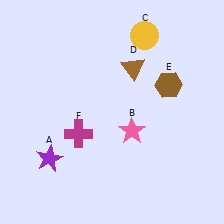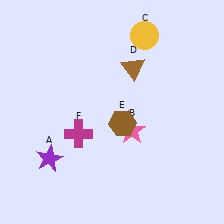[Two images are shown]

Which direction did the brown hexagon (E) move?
The brown hexagon (E) moved left.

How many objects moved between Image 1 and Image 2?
1 object moved between the two images.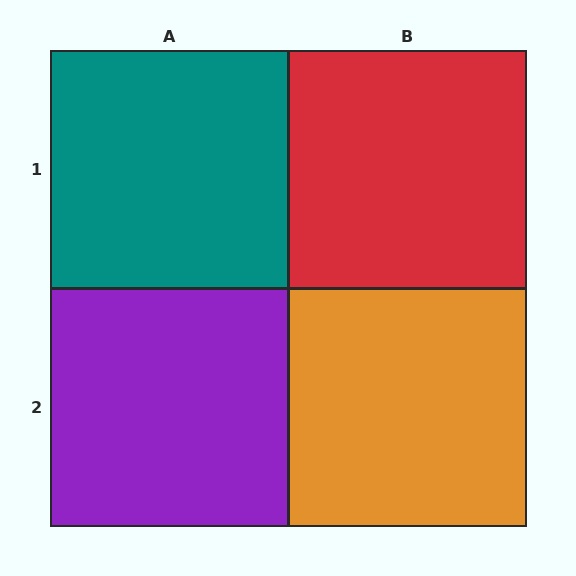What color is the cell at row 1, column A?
Teal.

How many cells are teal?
1 cell is teal.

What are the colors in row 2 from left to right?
Purple, orange.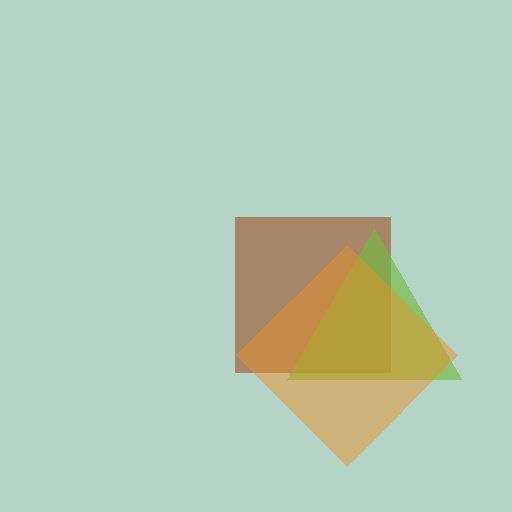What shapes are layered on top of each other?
The layered shapes are: a brown square, a lime triangle, an orange diamond.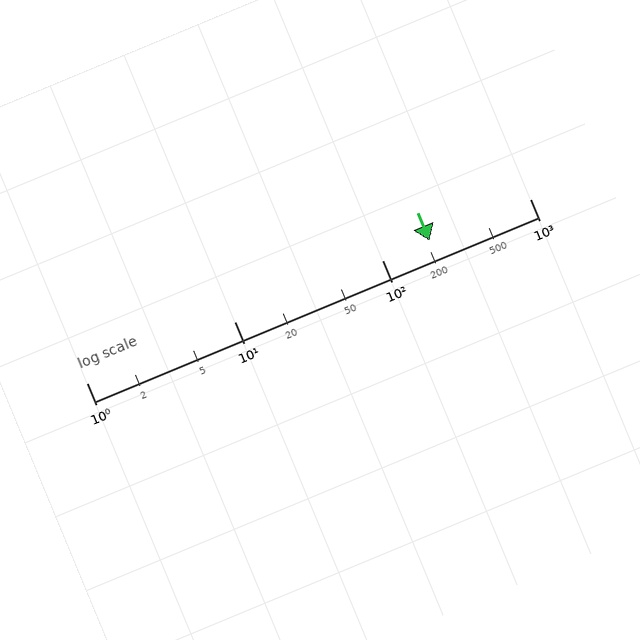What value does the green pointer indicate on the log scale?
The pointer indicates approximately 210.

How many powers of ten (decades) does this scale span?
The scale spans 3 decades, from 1 to 1000.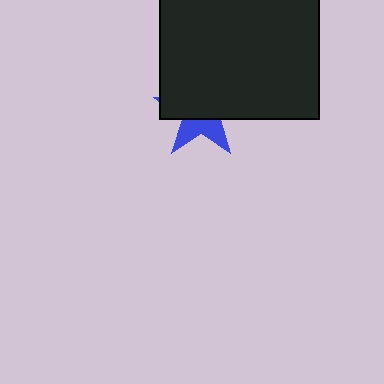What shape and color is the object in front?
The object in front is a black square.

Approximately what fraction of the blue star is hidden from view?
Roughly 64% of the blue star is hidden behind the black square.